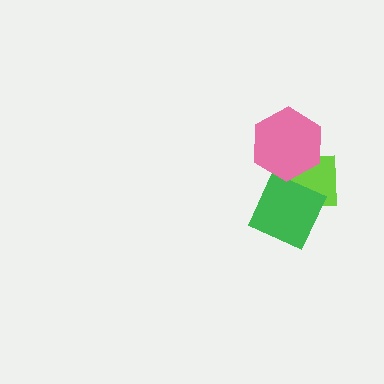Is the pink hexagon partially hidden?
No, no other shape covers it.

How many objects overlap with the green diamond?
2 objects overlap with the green diamond.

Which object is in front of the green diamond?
The pink hexagon is in front of the green diamond.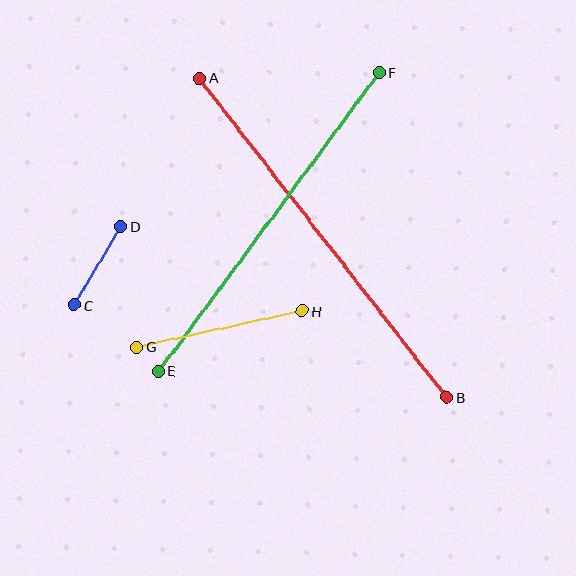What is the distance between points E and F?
The distance is approximately 372 pixels.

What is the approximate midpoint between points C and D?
The midpoint is at approximately (98, 266) pixels.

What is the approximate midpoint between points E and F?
The midpoint is at approximately (269, 222) pixels.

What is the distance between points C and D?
The distance is approximately 91 pixels.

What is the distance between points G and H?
The distance is approximately 170 pixels.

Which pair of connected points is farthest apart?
Points A and B are farthest apart.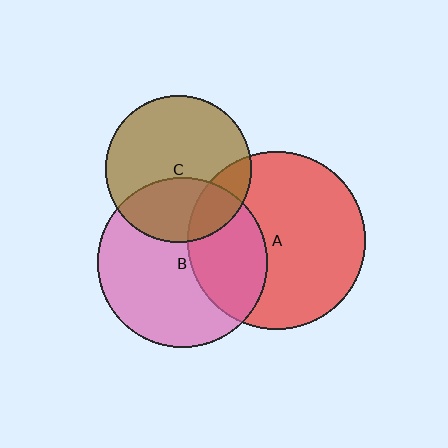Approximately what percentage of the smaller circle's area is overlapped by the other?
Approximately 20%.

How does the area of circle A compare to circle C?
Approximately 1.5 times.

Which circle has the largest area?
Circle A (red).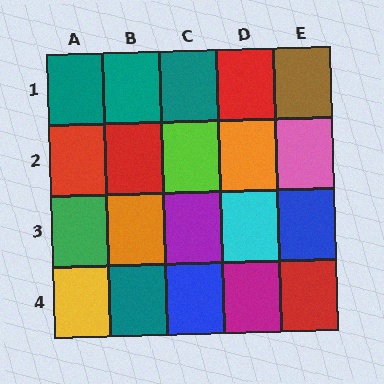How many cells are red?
4 cells are red.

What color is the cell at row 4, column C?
Blue.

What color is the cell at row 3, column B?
Orange.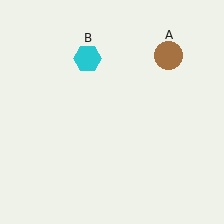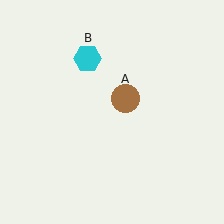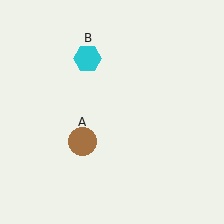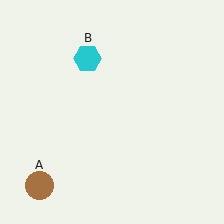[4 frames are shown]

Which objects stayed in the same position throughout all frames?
Cyan hexagon (object B) remained stationary.